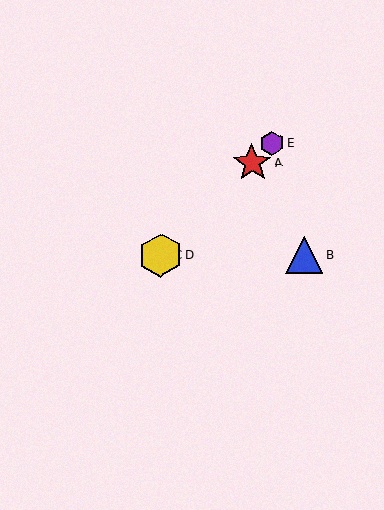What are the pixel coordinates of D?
Object D is at (161, 255).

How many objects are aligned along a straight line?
4 objects (A, C, D, E) are aligned along a straight line.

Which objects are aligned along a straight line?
Objects A, C, D, E are aligned along a straight line.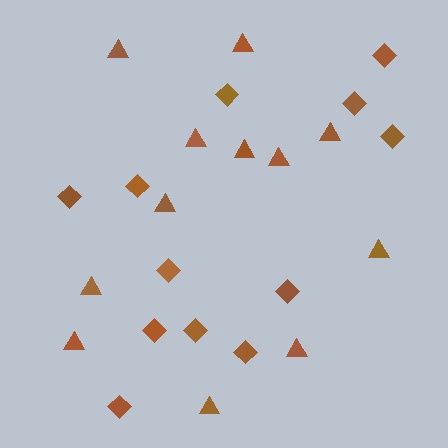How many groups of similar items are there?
There are 2 groups: one group of triangles (12) and one group of diamonds (12).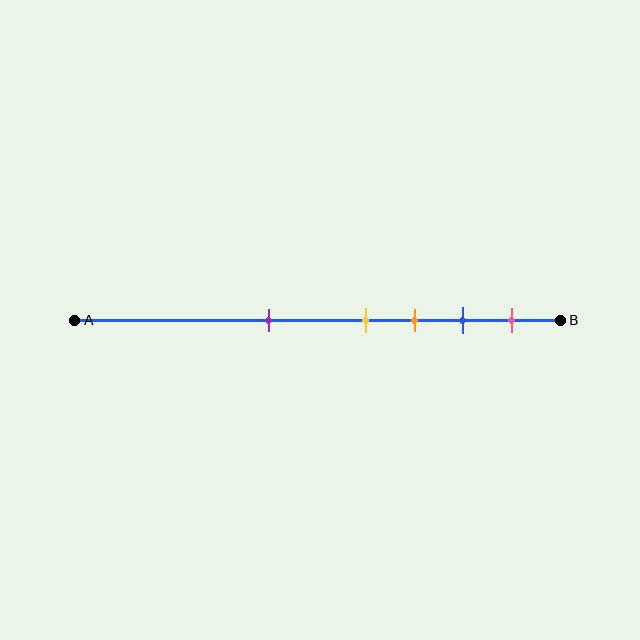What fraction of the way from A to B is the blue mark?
The blue mark is approximately 80% (0.8) of the way from A to B.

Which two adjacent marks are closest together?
The yellow and orange marks are the closest adjacent pair.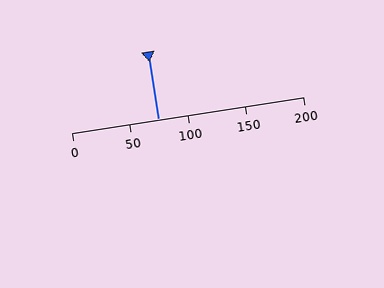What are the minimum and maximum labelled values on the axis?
The axis runs from 0 to 200.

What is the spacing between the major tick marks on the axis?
The major ticks are spaced 50 apart.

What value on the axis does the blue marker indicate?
The marker indicates approximately 75.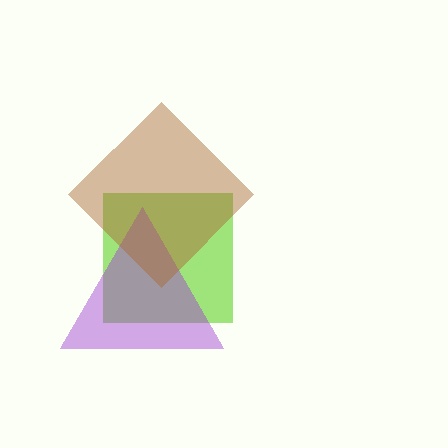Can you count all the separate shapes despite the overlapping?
Yes, there are 3 separate shapes.